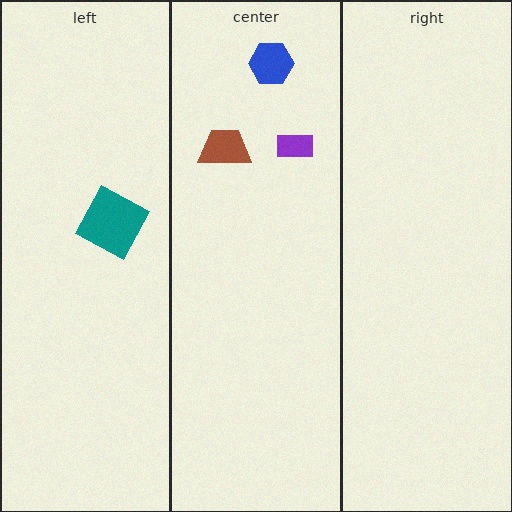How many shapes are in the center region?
3.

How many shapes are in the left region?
1.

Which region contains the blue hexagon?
The center region.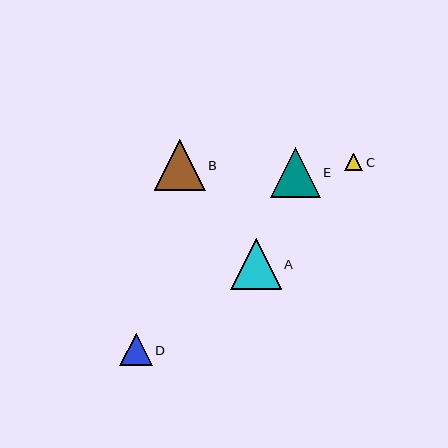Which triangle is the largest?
Triangle B is the largest with a size of approximately 51 pixels.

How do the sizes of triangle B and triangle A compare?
Triangle B and triangle A are approximately the same size.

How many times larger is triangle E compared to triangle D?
Triangle E is approximately 1.5 times the size of triangle D.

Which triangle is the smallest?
Triangle C is the smallest with a size of approximately 18 pixels.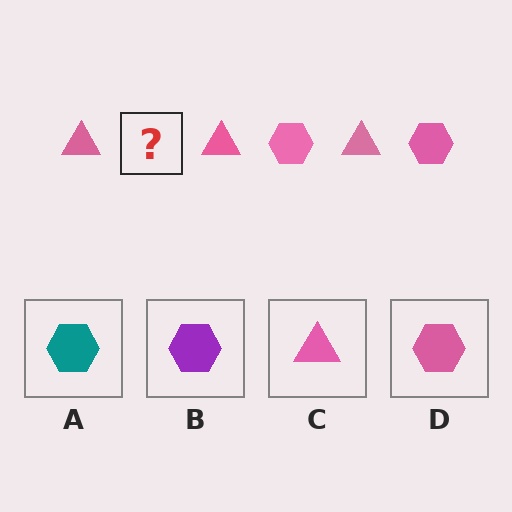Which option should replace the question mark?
Option D.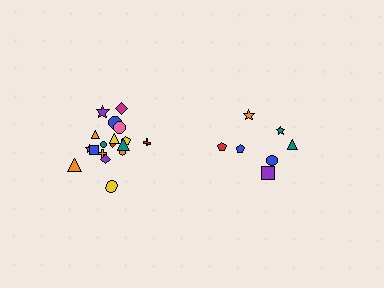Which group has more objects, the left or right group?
The left group.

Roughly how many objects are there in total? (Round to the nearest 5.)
Roughly 25 objects in total.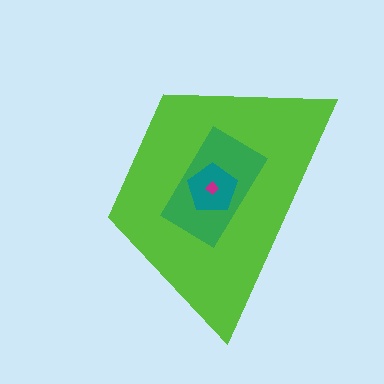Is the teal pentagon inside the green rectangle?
Yes.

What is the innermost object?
The magenta diamond.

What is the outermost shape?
The lime trapezoid.